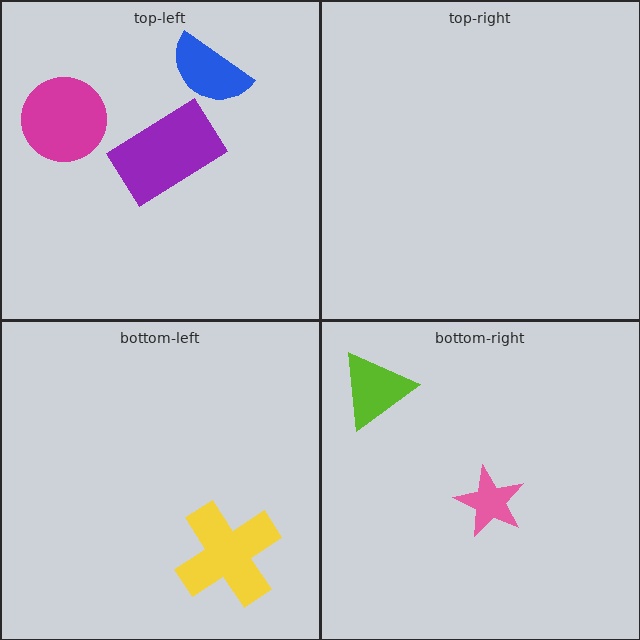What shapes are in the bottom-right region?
The pink star, the lime triangle.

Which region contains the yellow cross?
The bottom-left region.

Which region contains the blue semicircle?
The top-left region.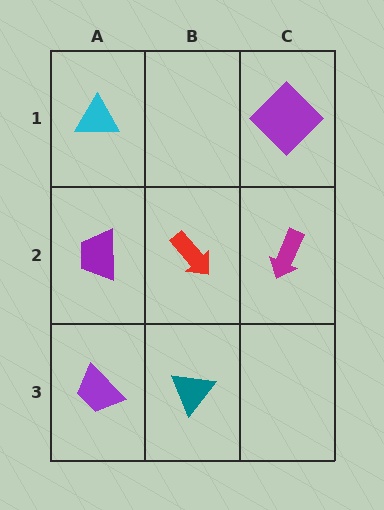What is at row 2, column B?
A red arrow.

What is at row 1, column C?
A purple diamond.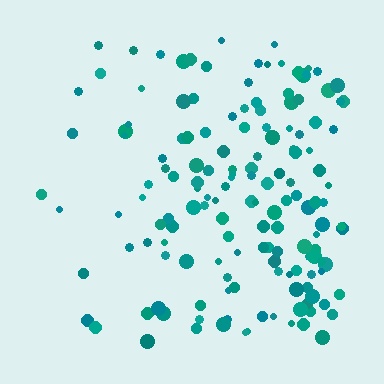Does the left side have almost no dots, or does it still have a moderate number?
Still a moderate number, just noticeably fewer than the right.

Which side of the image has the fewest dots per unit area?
The left.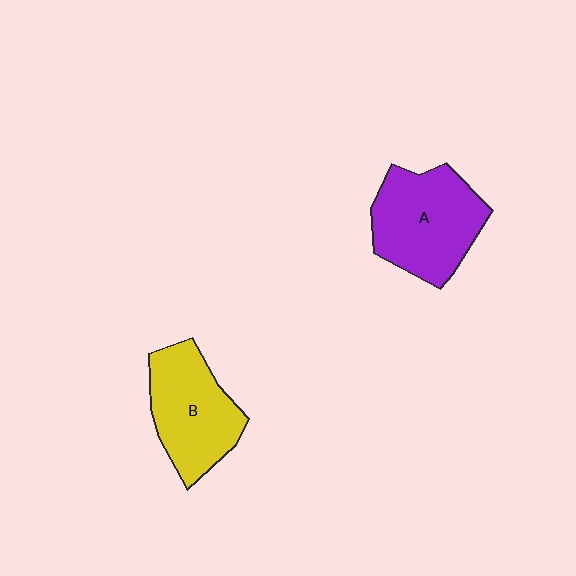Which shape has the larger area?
Shape A (purple).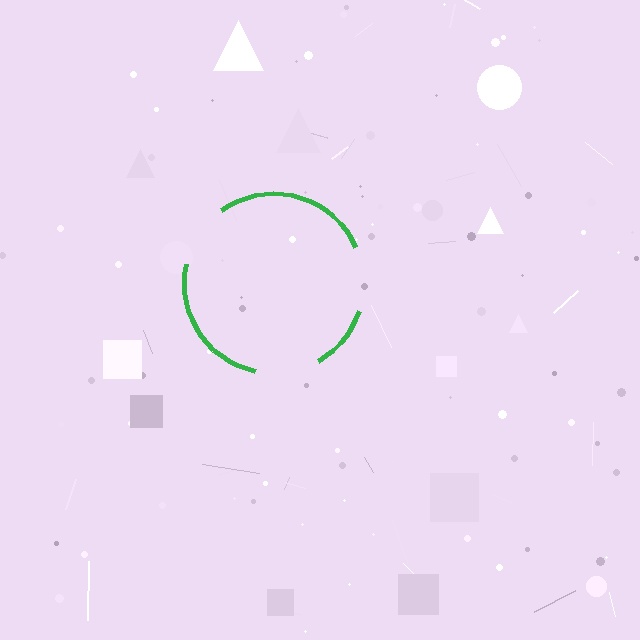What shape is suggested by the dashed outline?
The dashed outline suggests a circle.